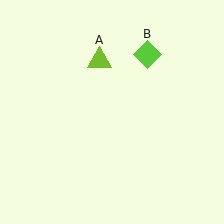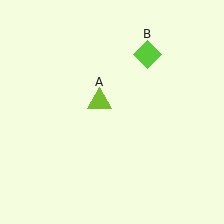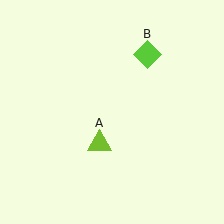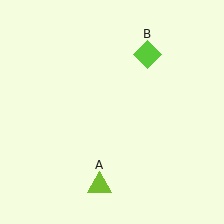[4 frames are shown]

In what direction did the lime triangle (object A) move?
The lime triangle (object A) moved down.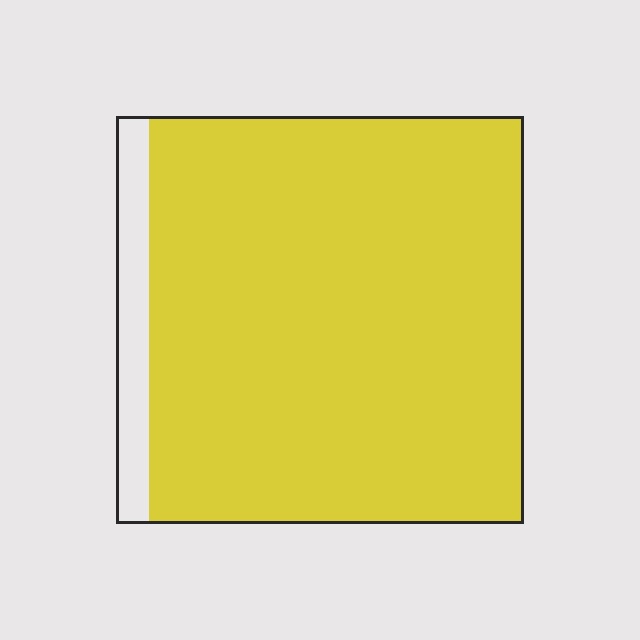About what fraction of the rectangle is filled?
About nine tenths (9/10).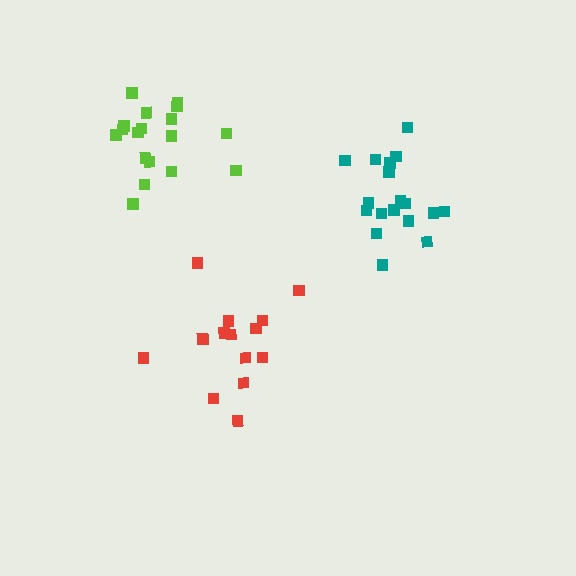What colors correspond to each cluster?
The clusters are colored: red, teal, lime.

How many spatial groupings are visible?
There are 3 spatial groupings.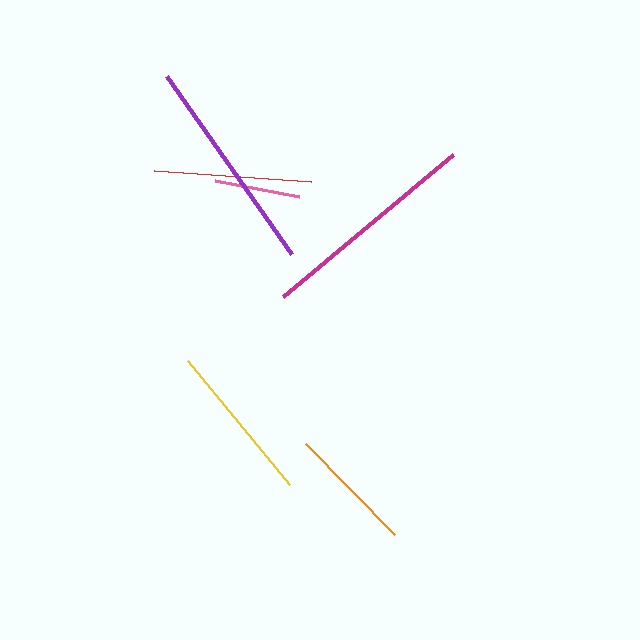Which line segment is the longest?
The magenta line is the longest at approximately 222 pixels.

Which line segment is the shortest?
The pink line is the shortest at approximately 86 pixels.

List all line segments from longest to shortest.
From longest to shortest: magenta, purple, yellow, red, orange, pink.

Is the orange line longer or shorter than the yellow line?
The yellow line is longer than the orange line.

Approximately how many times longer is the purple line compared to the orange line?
The purple line is approximately 1.7 times the length of the orange line.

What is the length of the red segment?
The red segment is approximately 158 pixels long.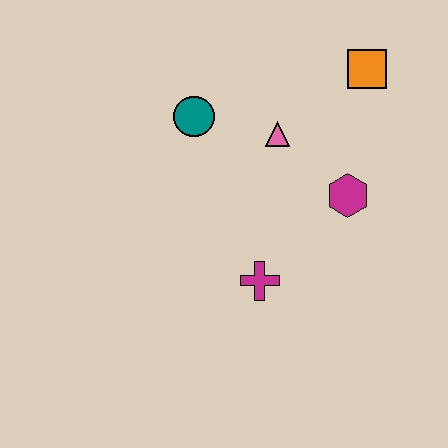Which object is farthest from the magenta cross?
The orange square is farthest from the magenta cross.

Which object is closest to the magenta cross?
The magenta hexagon is closest to the magenta cross.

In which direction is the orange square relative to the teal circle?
The orange square is to the right of the teal circle.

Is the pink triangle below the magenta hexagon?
No